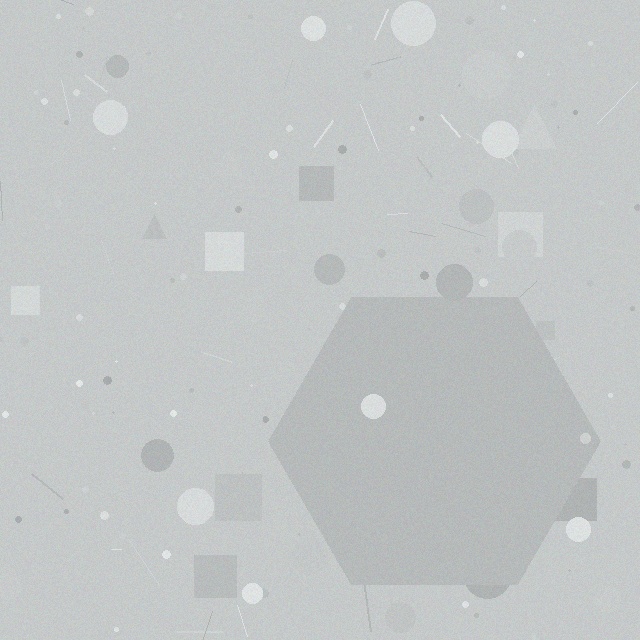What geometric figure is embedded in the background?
A hexagon is embedded in the background.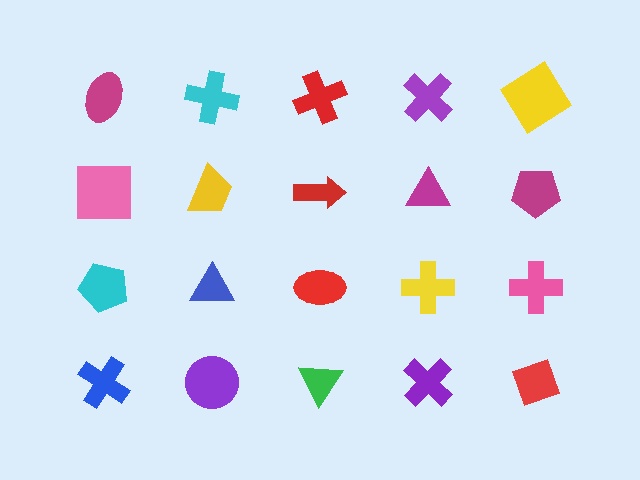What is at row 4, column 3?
A green triangle.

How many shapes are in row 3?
5 shapes.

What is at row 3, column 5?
A pink cross.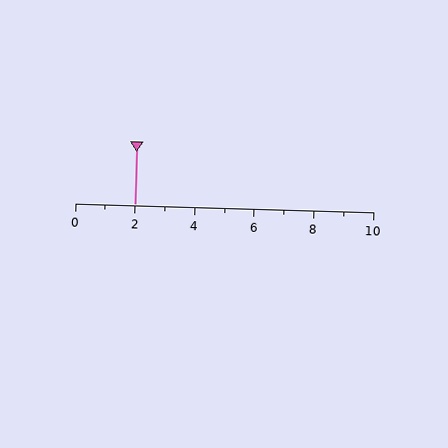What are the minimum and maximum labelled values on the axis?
The axis runs from 0 to 10.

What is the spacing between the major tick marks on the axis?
The major ticks are spaced 2 apart.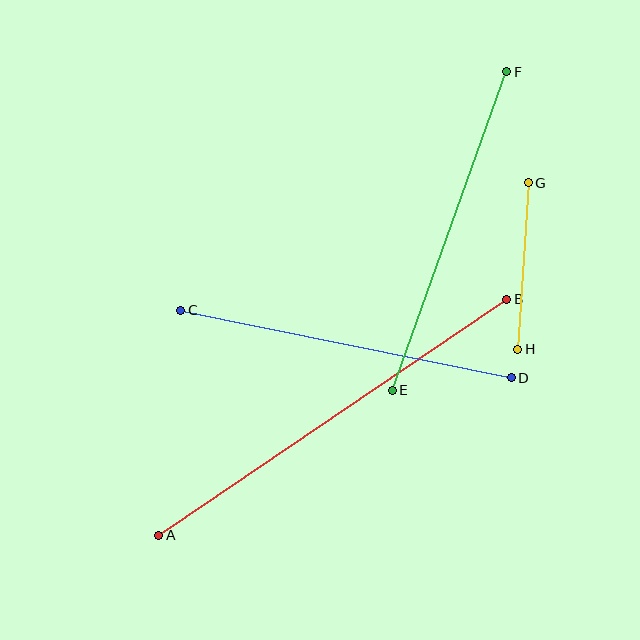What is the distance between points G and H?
The distance is approximately 167 pixels.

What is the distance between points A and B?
The distance is approximately 420 pixels.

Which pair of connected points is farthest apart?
Points A and B are farthest apart.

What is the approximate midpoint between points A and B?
The midpoint is at approximately (333, 417) pixels.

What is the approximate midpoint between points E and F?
The midpoint is at approximately (449, 231) pixels.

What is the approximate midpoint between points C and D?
The midpoint is at approximately (346, 344) pixels.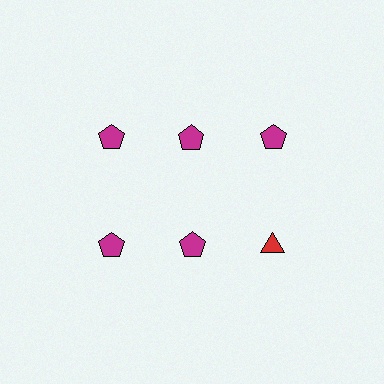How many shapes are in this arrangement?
There are 6 shapes arranged in a grid pattern.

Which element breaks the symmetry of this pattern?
The red triangle in the second row, center column breaks the symmetry. All other shapes are magenta pentagons.